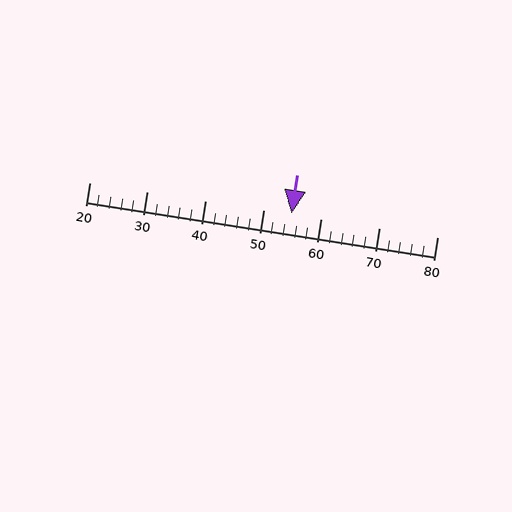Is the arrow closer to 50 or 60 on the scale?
The arrow is closer to 50.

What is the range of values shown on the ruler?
The ruler shows values from 20 to 80.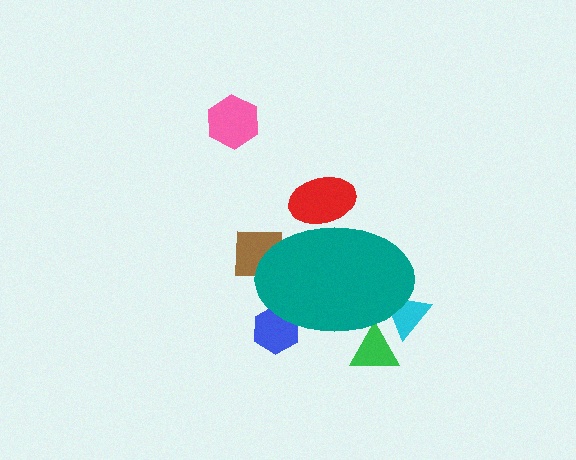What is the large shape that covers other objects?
A teal ellipse.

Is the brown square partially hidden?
Yes, the brown square is partially hidden behind the teal ellipse.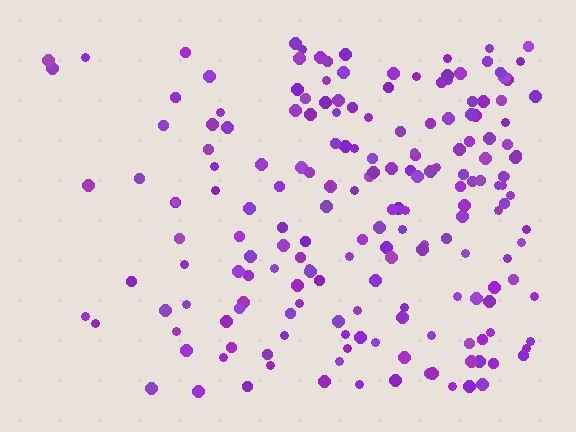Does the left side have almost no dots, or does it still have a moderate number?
Still a moderate number, just noticeably fewer than the right.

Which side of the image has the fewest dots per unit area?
The left.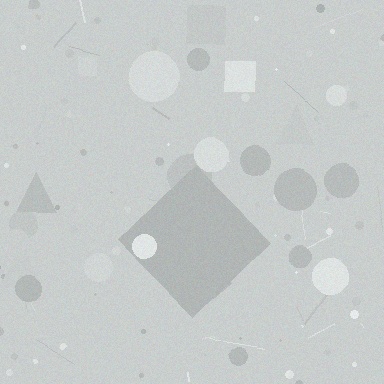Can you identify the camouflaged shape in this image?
The camouflaged shape is a diamond.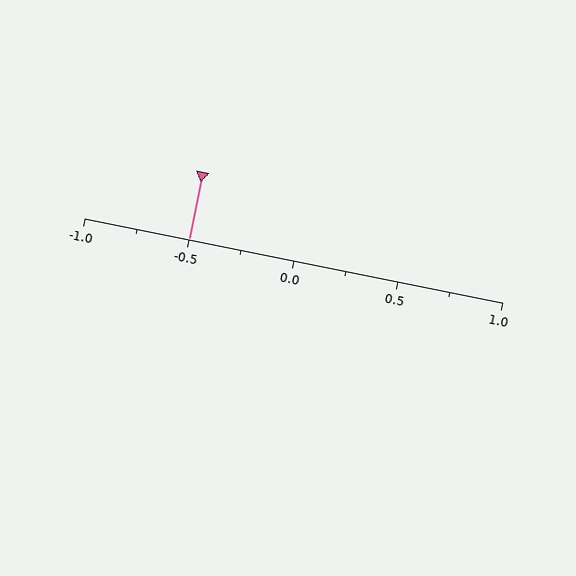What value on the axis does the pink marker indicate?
The marker indicates approximately -0.5.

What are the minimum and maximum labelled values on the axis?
The axis runs from -1.0 to 1.0.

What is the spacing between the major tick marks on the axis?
The major ticks are spaced 0.5 apart.